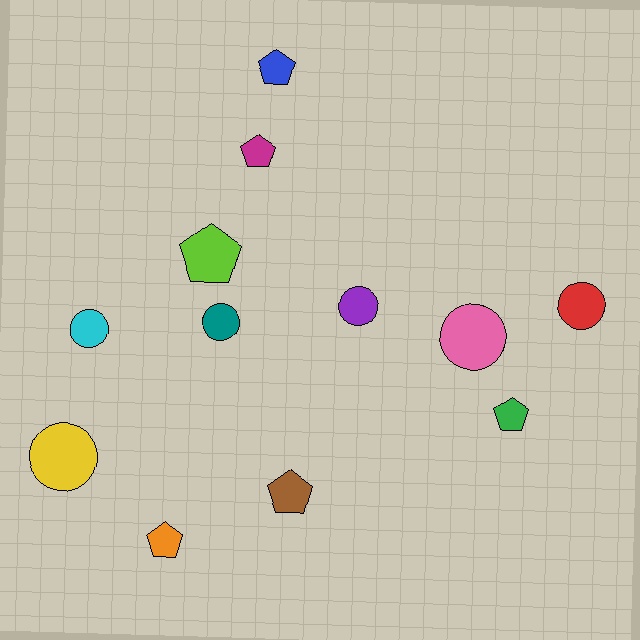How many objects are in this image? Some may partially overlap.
There are 12 objects.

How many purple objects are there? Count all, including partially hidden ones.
There is 1 purple object.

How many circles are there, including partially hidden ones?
There are 6 circles.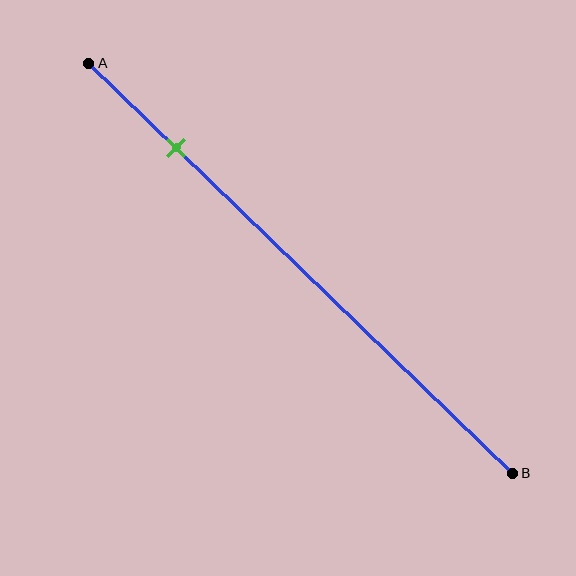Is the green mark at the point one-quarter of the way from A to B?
No, the mark is at about 20% from A, not at the 25% one-quarter point.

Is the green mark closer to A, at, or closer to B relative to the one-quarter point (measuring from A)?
The green mark is closer to point A than the one-quarter point of segment AB.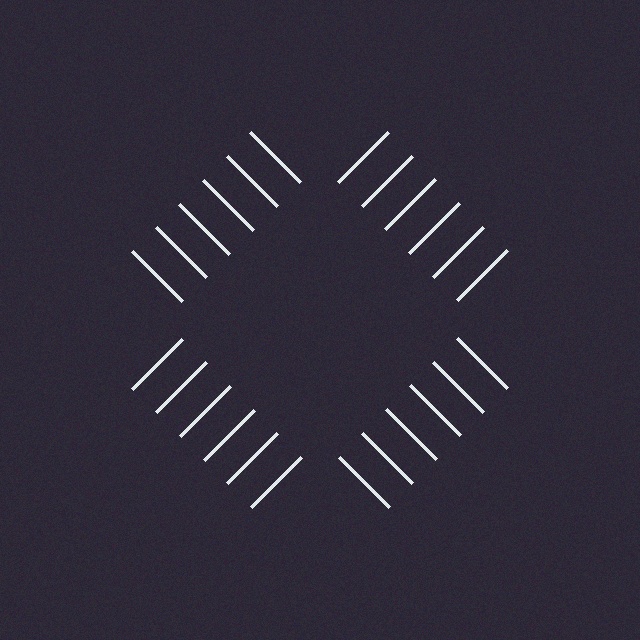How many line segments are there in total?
24 — 6 along each of the 4 edges.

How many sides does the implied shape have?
4 sides — the line-ends trace a square.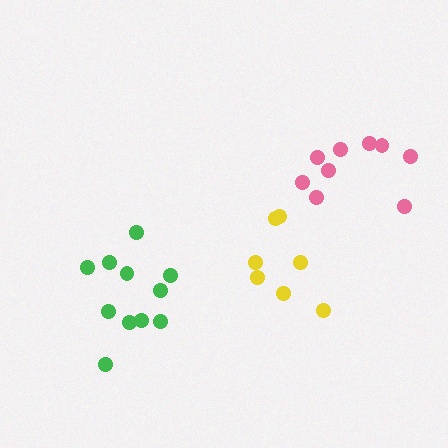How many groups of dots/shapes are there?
There are 3 groups.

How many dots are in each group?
Group 1: 11 dots, Group 2: 7 dots, Group 3: 9 dots (27 total).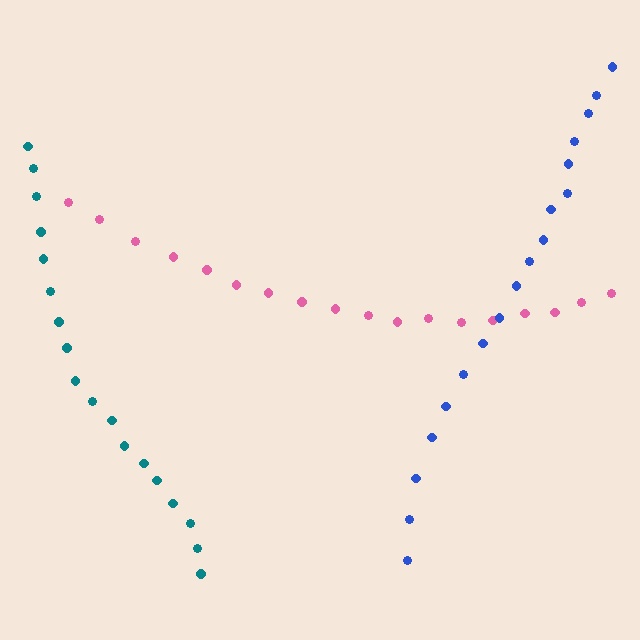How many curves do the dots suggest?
There are 3 distinct paths.